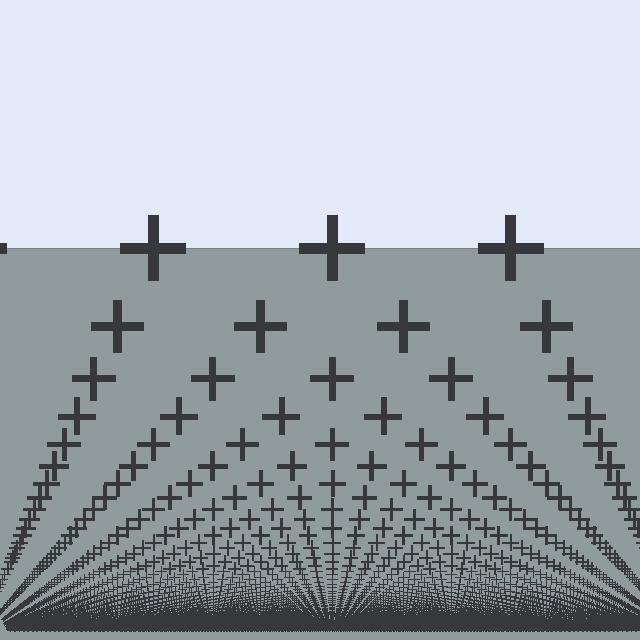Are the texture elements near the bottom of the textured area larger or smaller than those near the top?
Smaller. The gradient is inverted — elements near the bottom are smaller and denser.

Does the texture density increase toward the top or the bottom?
Density increases toward the bottom.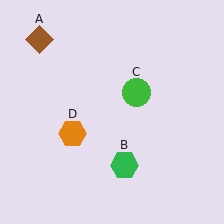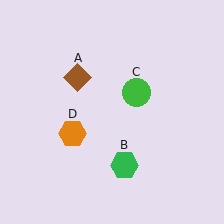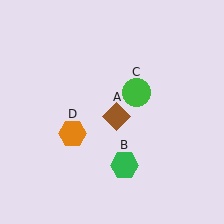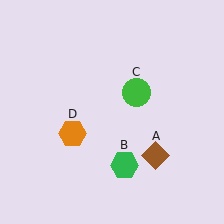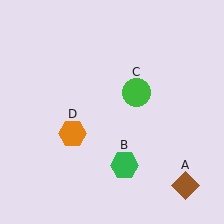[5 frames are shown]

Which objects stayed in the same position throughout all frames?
Green hexagon (object B) and green circle (object C) and orange hexagon (object D) remained stationary.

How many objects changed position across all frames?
1 object changed position: brown diamond (object A).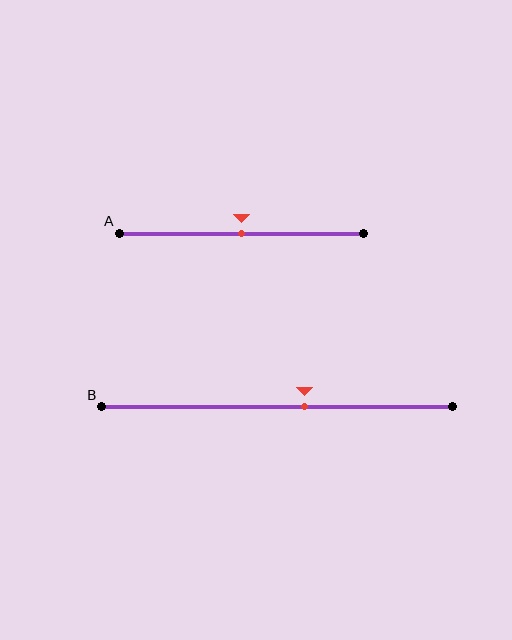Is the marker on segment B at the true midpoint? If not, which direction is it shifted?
No, the marker on segment B is shifted to the right by about 8% of the segment length.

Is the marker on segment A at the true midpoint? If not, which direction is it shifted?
Yes, the marker on segment A is at the true midpoint.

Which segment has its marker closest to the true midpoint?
Segment A has its marker closest to the true midpoint.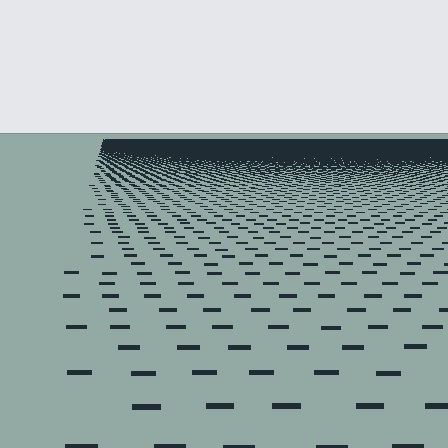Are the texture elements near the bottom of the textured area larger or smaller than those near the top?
Larger. Near the bottom, elements are closer to the viewer and appear at a bigger on-screen size.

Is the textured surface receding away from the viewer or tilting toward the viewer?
The surface is receding away from the viewer. Texture elements get smaller and denser toward the top.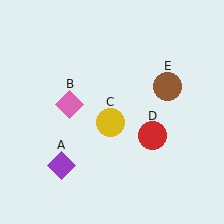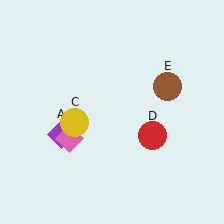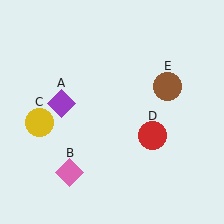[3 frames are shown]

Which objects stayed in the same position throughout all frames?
Red circle (object D) and brown circle (object E) remained stationary.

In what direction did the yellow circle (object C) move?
The yellow circle (object C) moved left.